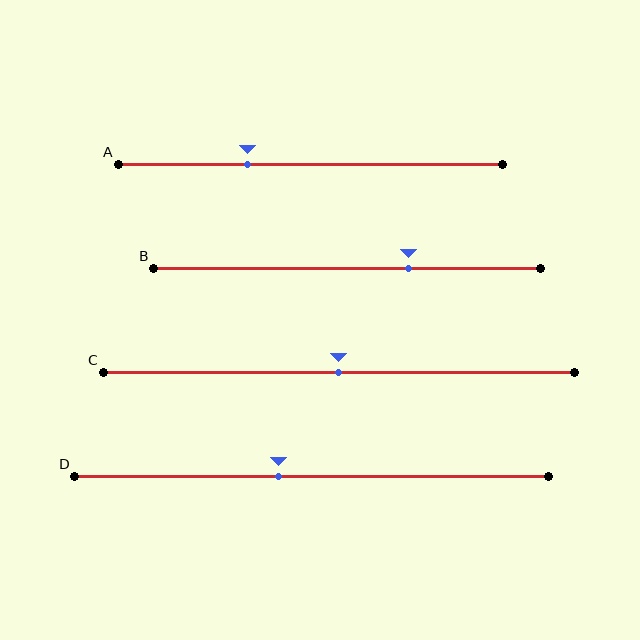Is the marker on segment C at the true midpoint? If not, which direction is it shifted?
Yes, the marker on segment C is at the true midpoint.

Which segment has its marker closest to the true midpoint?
Segment C has its marker closest to the true midpoint.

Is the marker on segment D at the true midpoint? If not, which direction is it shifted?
No, the marker on segment D is shifted to the left by about 7% of the segment length.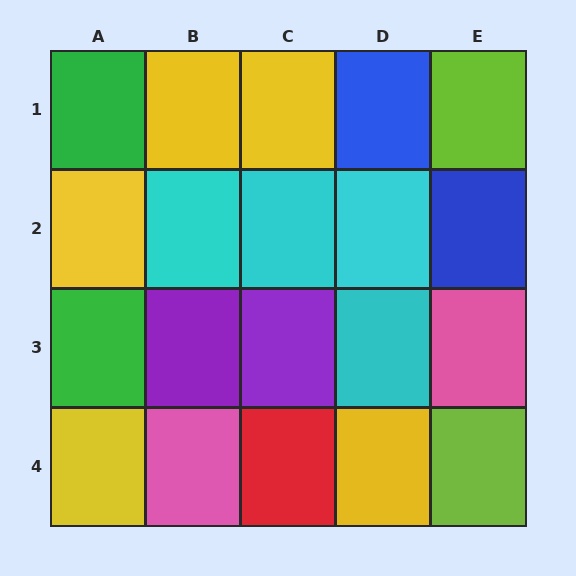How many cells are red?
1 cell is red.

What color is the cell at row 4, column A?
Yellow.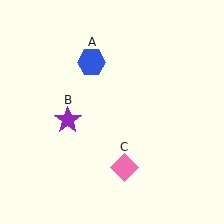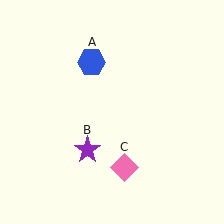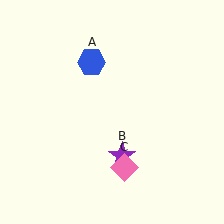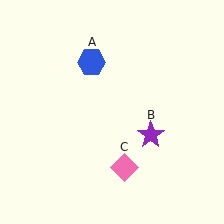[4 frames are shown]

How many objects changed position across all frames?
1 object changed position: purple star (object B).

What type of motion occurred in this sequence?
The purple star (object B) rotated counterclockwise around the center of the scene.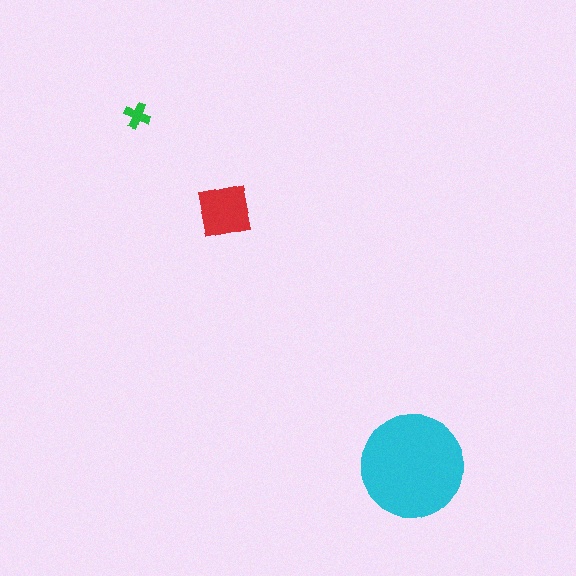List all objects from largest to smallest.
The cyan circle, the red square, the green cross.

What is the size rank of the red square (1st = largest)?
2nd.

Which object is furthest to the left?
The green cross is leftmost.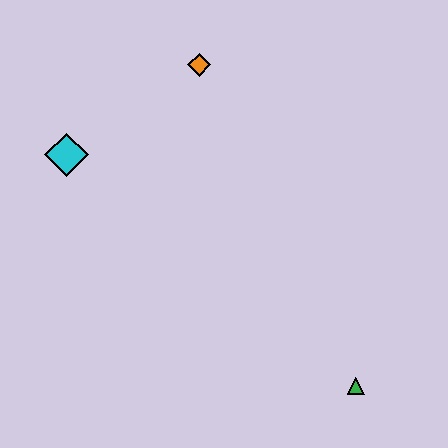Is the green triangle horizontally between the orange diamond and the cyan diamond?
No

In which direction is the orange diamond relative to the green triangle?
The orange diamond is above the green triangle.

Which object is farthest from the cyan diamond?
The green triangle is farthest from the cyan diamond.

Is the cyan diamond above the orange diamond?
No